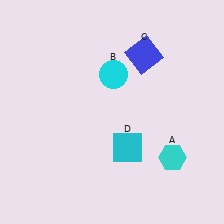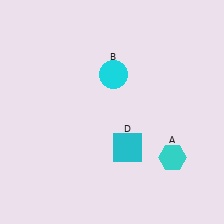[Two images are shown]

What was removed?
The blue square (C) was removed in Image 2.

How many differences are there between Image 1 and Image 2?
There is 1 difference between the two images.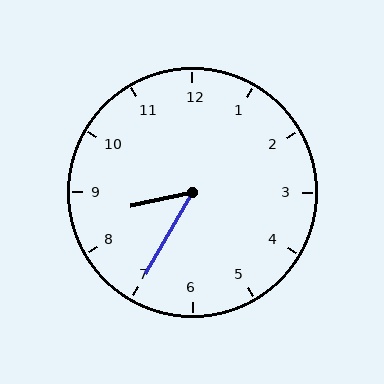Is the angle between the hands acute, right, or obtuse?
It is acute.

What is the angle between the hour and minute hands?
Approximately 48 degrees.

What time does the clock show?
8:35.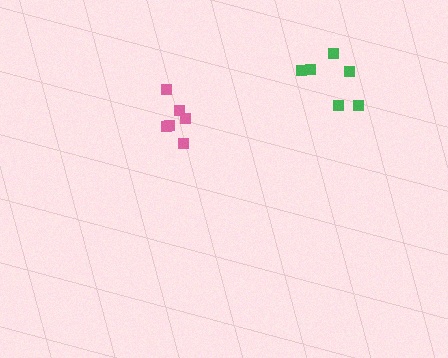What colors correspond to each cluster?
The clusters are colored: pink, green.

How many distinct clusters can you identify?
There are 2 distinct clusters.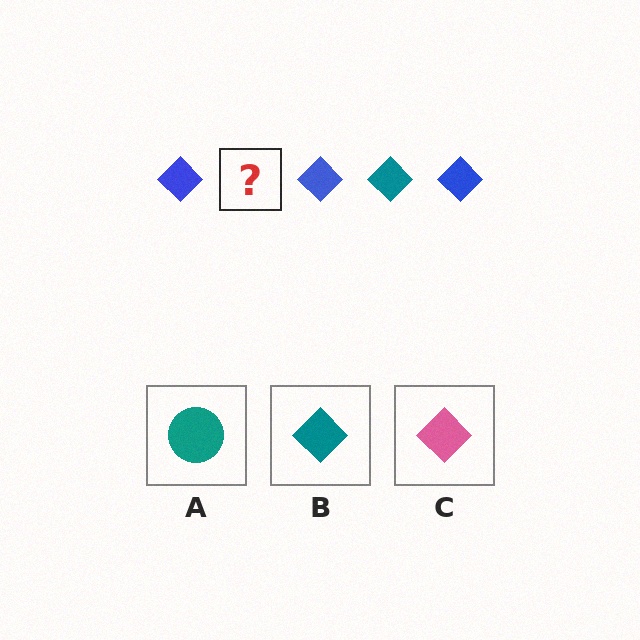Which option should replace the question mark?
Option B.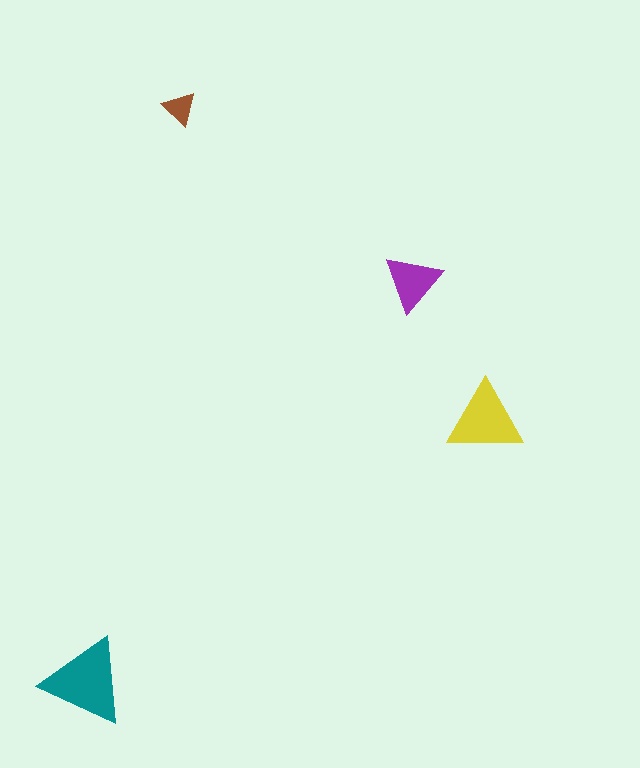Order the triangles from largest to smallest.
the teal one, the yellow one, the purple one, the brown one.